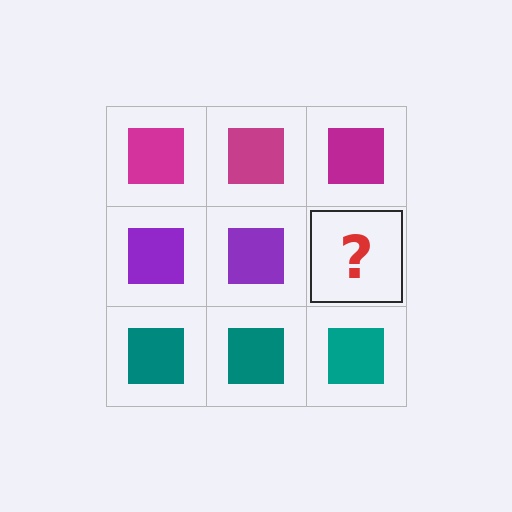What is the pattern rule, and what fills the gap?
The rule is that each row has a consistent color. The gap should be filled with a purple square.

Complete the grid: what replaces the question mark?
The question mark should be replaced with a purple square.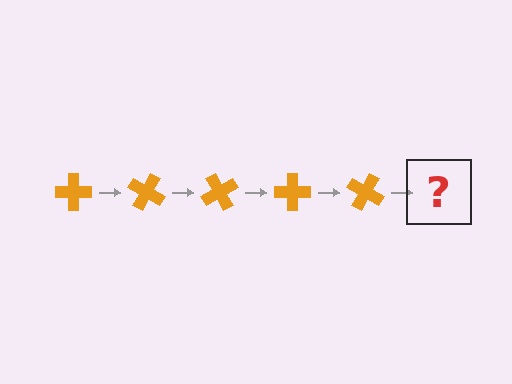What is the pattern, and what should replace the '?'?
The pattern is that the cross rotates 30 degrees each step. The '?' should be an orange cross rotated 150 degrees.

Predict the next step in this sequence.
The next step is an orange cross rotated 150 degrees.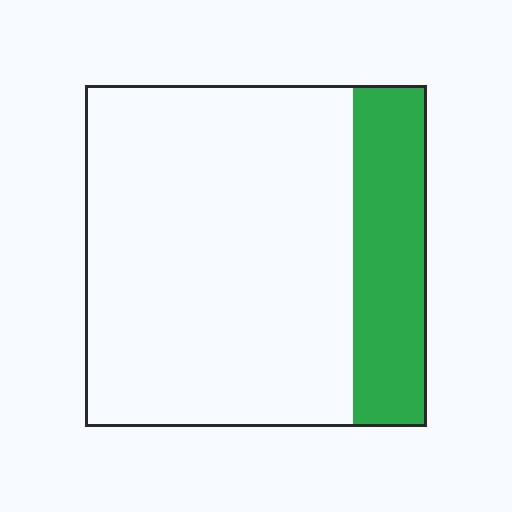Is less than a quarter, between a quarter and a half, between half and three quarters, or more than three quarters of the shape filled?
Less than a quarter.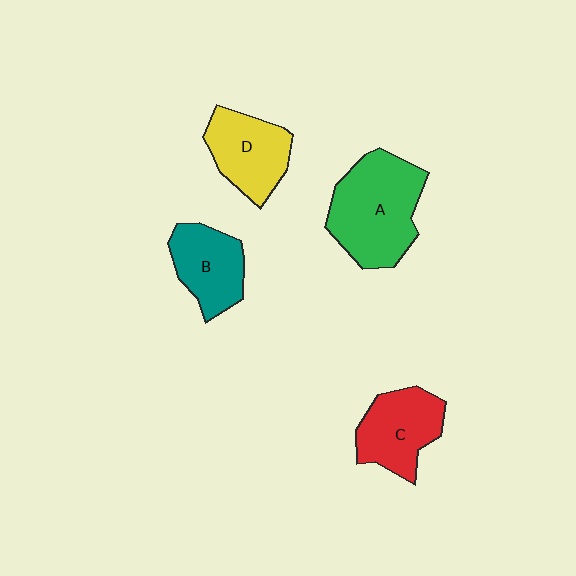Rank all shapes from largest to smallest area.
From largest to smallest: A (green), C (red), D (yellow), B (teal).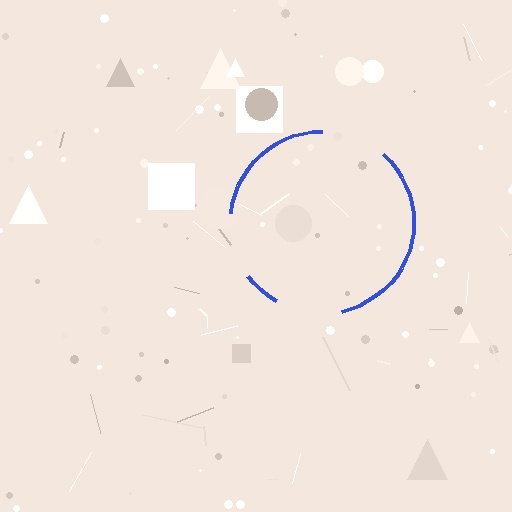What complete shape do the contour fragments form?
The contour fragments form a circle.